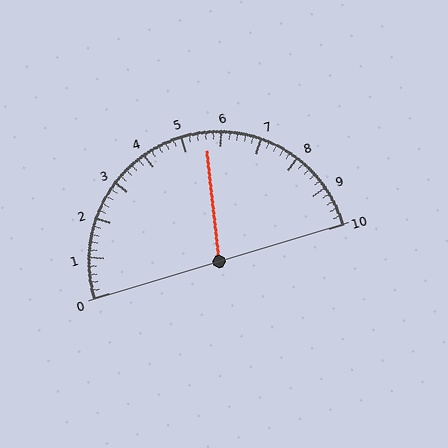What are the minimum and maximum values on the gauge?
The gauge ranges from 0 to 10.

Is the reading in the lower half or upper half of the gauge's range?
The reading is in the upper half of the range (0 to 10).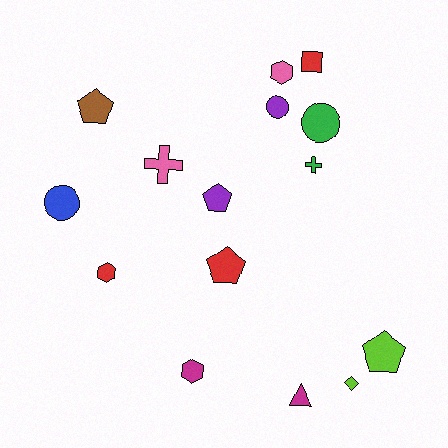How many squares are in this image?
There is 1 square.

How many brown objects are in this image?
There is 1 brown object.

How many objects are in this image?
There are 15 objects.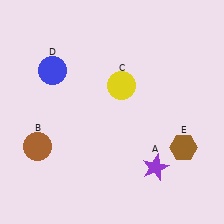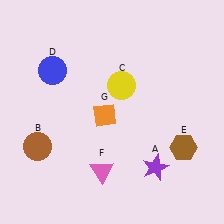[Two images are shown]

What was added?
A pink triangle (F), an orange diamond (G) were added in Image 2.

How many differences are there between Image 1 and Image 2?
There are 2 differences between the two images.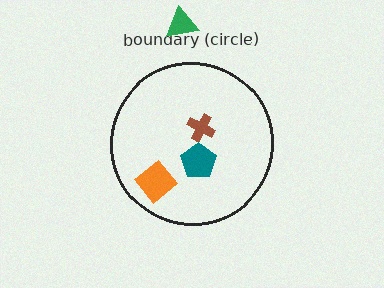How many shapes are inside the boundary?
3 inside, 1 outside.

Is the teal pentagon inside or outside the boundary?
Inside.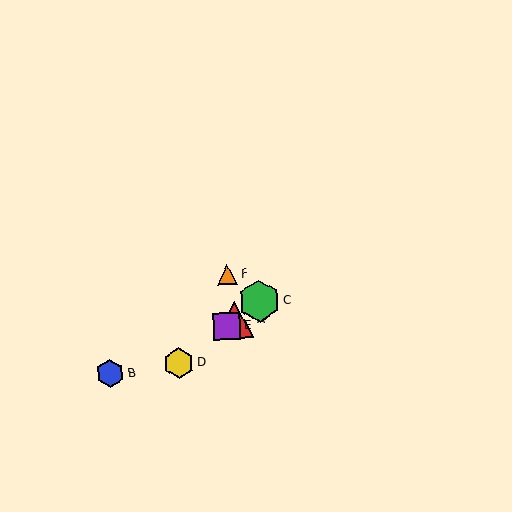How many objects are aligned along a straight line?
4 objects (A, C, D, E) are aligned along a straight line.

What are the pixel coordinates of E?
Object E is at (227, 326).